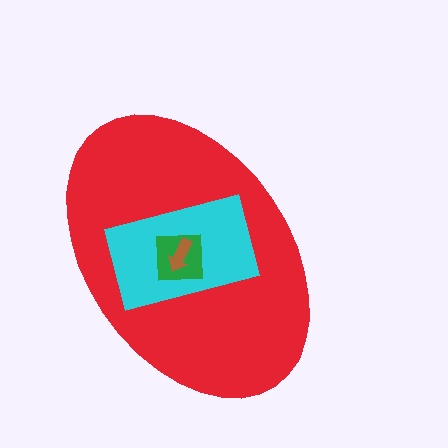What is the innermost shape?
The brown arrow.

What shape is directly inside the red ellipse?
The cyan rectangle.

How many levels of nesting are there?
4.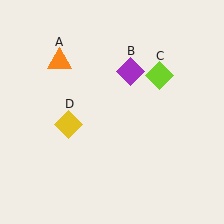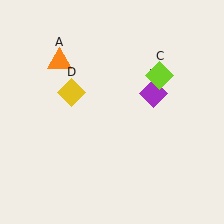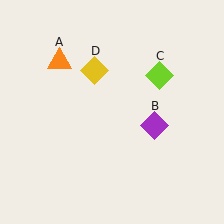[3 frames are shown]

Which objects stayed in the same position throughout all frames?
Orange triangle (object A) and lime diamond (object C) remained stationary.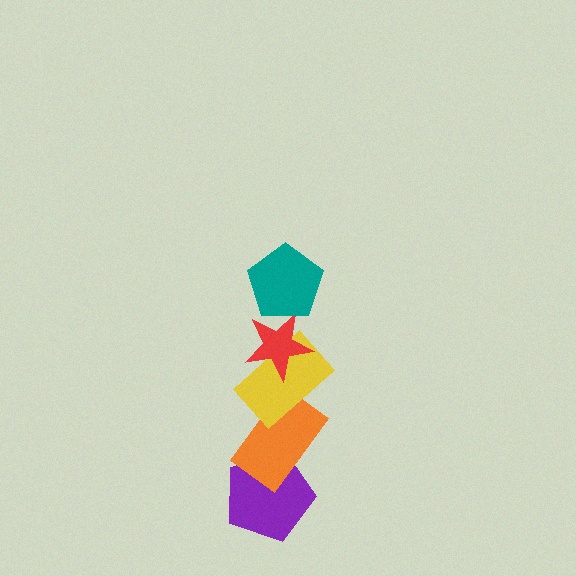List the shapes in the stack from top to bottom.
From top to bottom: the teal pentagon, the red star, the yellow rectangle, the orange rectangle, the purple pentagon.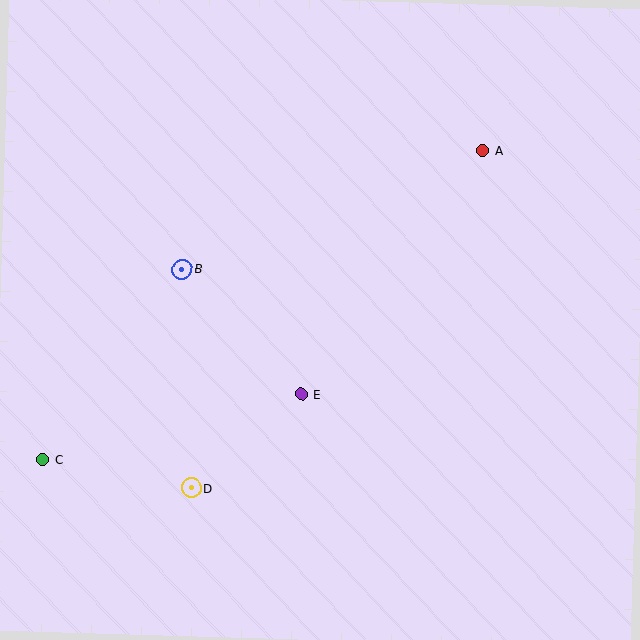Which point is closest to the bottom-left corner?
Point C is closest to the bottom-left corner.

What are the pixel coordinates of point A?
Point A is at (483, 151).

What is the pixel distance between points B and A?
The distance between B and A is 323 pixels.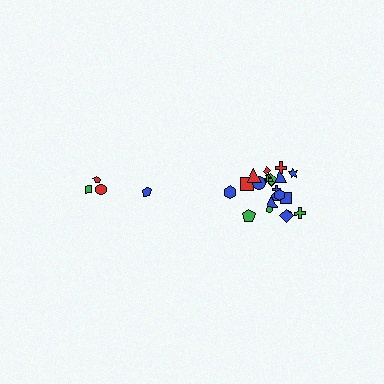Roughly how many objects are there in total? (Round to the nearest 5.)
Roughly 25 objects in total.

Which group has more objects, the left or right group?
The right group.